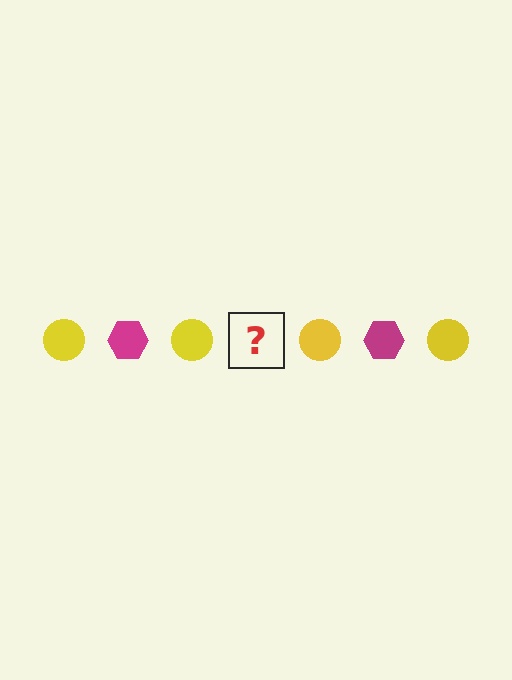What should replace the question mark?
The question mark should be replaced with a magenta hexagon.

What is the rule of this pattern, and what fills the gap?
The rule is that the pattern alternates between yellow circle and magenta hexagon. The gap should be filled with a magenta hexagon.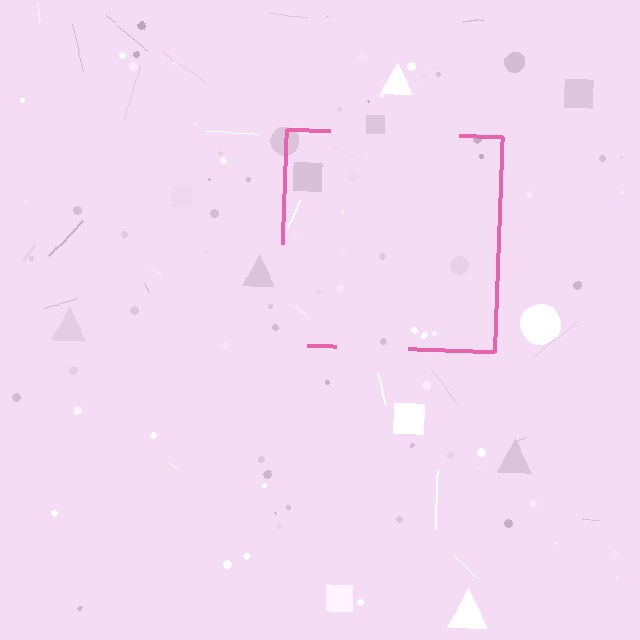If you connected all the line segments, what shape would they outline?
They would outline a square.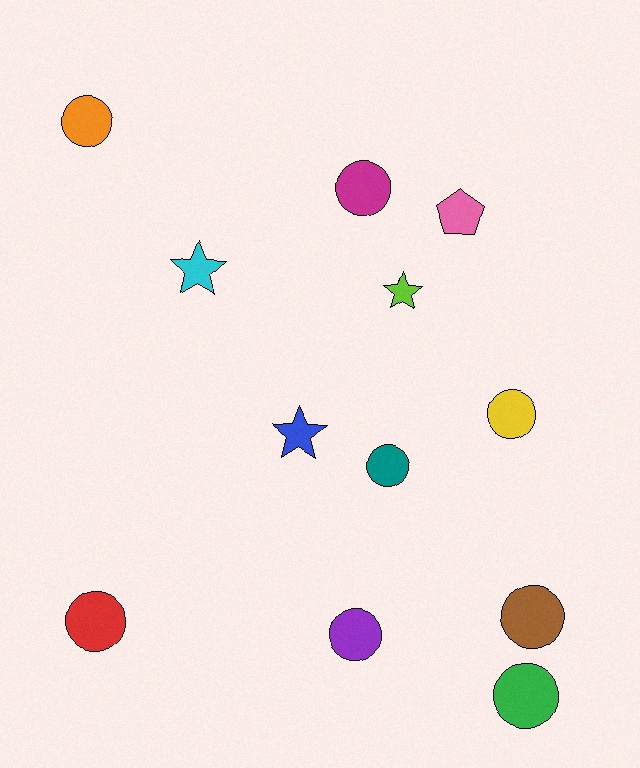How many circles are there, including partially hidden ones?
There are 8 circles.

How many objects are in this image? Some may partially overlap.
There are 12 objects.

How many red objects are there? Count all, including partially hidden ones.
There is 1 red object.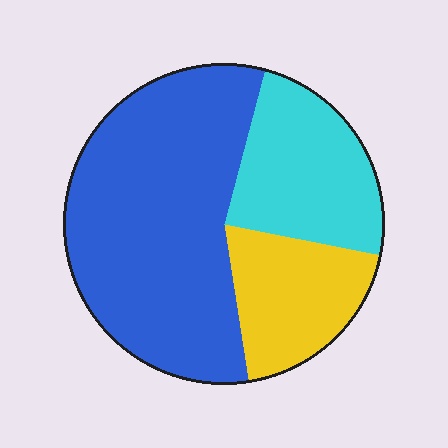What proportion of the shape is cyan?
Cyan takes up about one quarter (1/4) of the shape.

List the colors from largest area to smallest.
From largest to smallest: blue, cyan, yellow.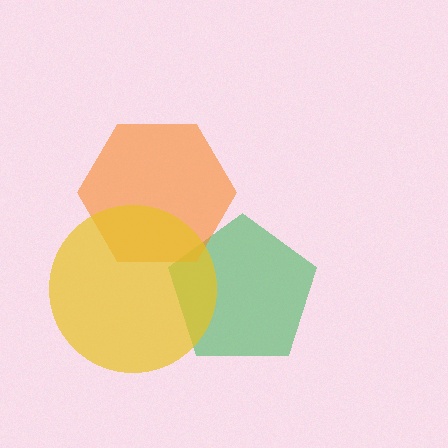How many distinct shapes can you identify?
There are 3 distinct shapes: a green pentagon, an orange hexagon, a yellow circle.